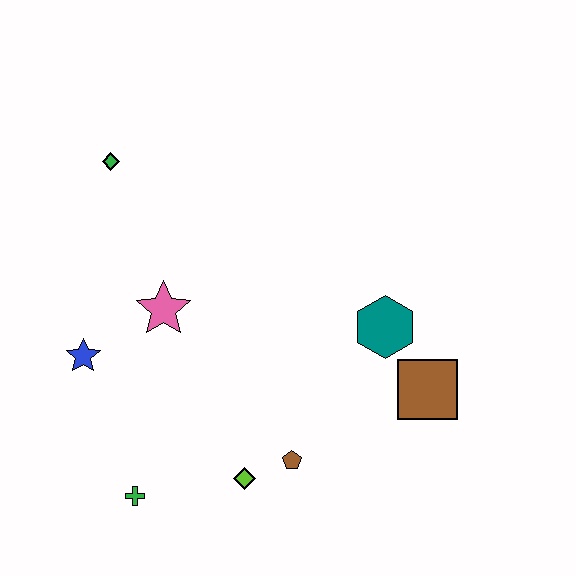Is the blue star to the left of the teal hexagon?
Yes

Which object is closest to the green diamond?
The pink star is closest to the green diamond.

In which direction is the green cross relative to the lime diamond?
The green cross is to the left of the lime diamond.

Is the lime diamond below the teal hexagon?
Yes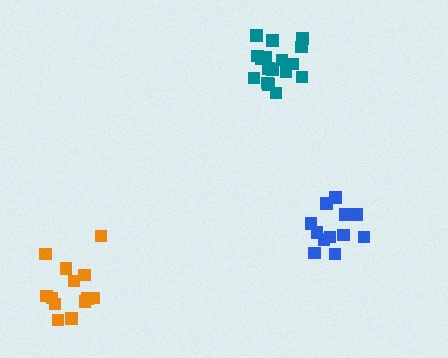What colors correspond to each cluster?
The clusters are colored: teal, orange, blue.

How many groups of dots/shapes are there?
There are 3 groups.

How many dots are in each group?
Group 1: 18 dots, Group 2: 13 dots, Group 3: 12 dots (43 total).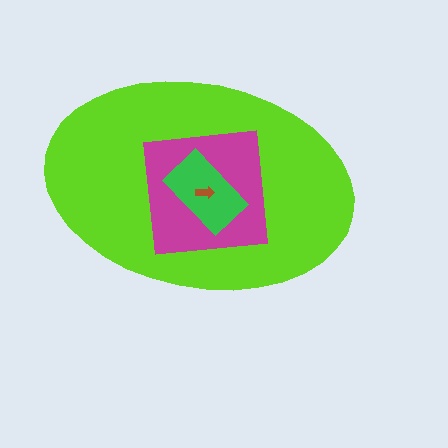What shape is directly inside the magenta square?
The green rectangle.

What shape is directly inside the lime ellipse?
The magenta square.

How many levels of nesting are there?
4.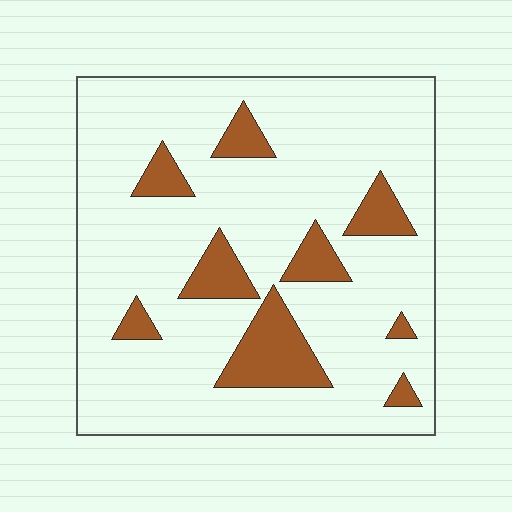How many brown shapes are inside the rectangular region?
9.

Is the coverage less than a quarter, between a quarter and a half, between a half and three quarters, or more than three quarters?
Less than a quarter.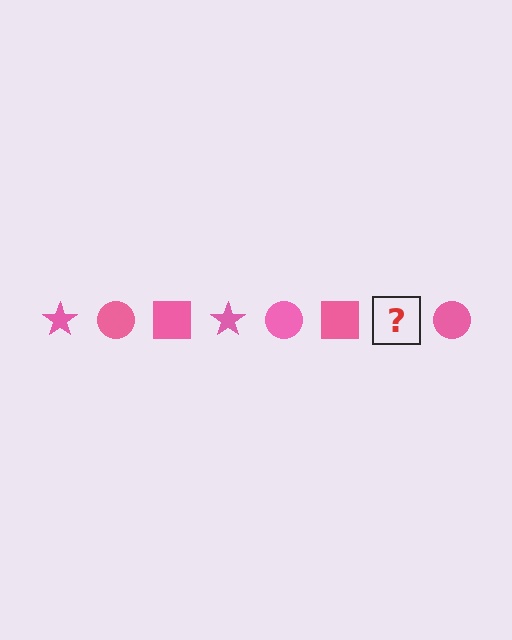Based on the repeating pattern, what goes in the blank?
The blank should be a pink star.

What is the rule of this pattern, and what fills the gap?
The rule is that the pattern cycles through star, circle, square shapes in pink. The gap should be filled with a pink star.